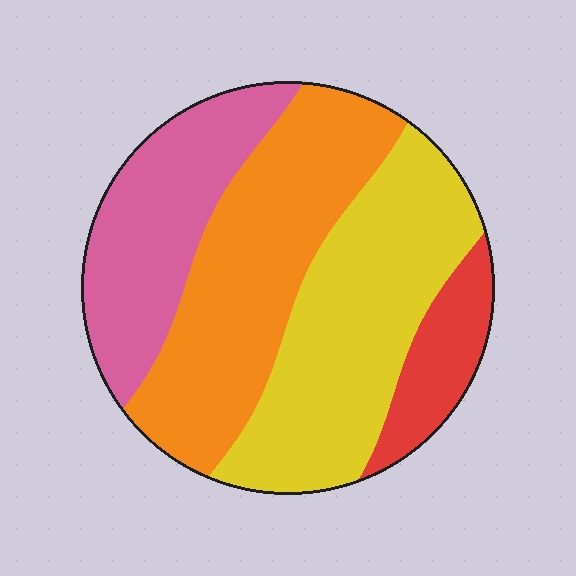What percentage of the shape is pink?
Pink covers 23% of the shape.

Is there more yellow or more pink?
Yellow.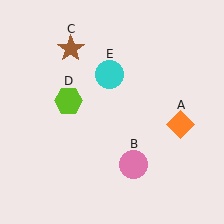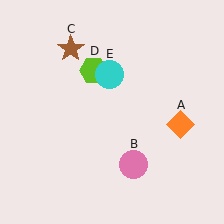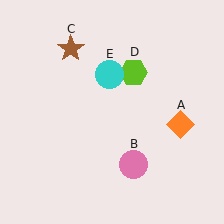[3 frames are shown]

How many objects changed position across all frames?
1 object changed position: lime hexagon (object D).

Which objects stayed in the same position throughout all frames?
Orange diamond (object A) and pink circle (object B) and brown star (object C) and cyan circle (object E) remained stationary.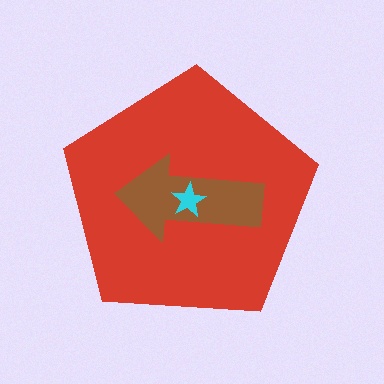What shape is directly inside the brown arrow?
The cyan star.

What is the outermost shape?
The red pentagon.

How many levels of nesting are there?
3.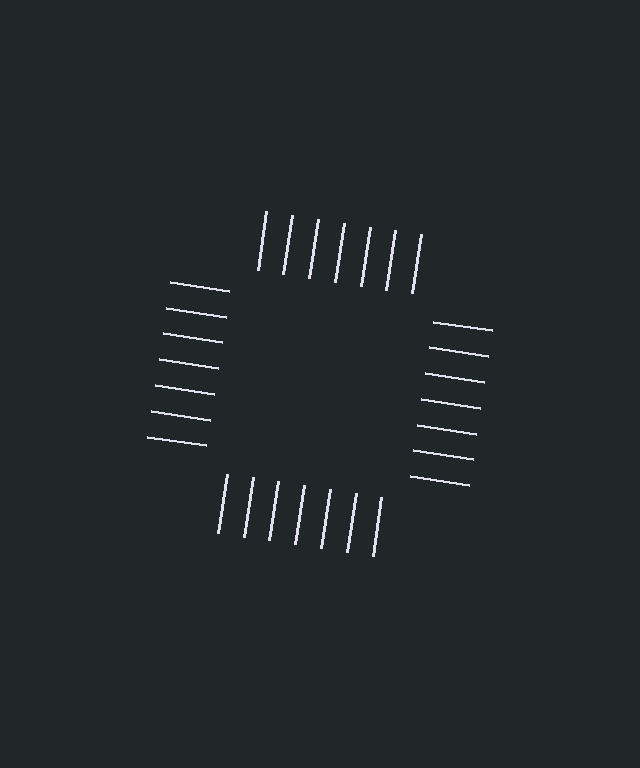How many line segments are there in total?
28 — 7 along each of the 4 edges.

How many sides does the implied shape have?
4 sides — the line-ends trace a square.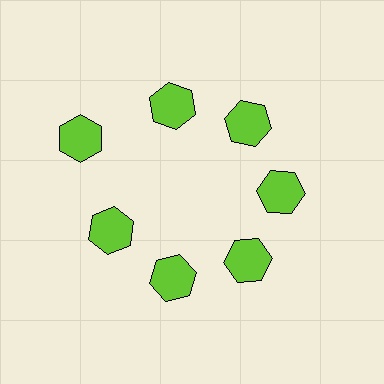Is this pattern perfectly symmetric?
No. The 7 lime hexagons are arranged in a ring, but one element near the 10 o'clock position is pushed outward from the center, breaking the 7-fold rotational symmetry.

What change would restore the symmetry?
The symmetry would be restored by moving it inward, back onto the ring so that all 7 hexagons sit at equal angles and equal distance from the center.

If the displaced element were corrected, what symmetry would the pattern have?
It would have 7-fold rotational symmetry — the pattern would map onto itself every 51 degrees.